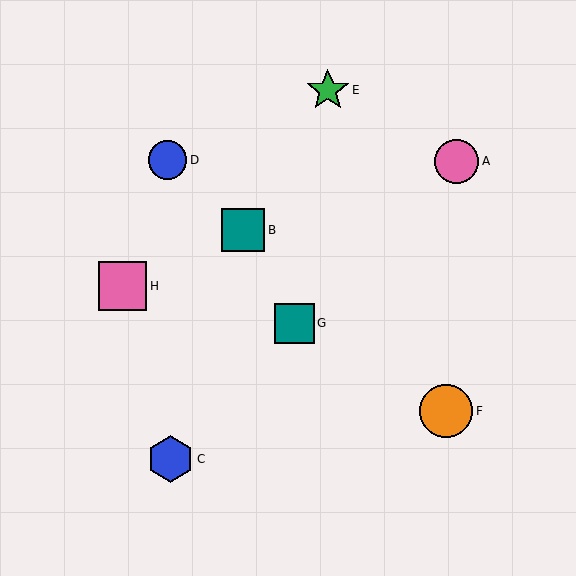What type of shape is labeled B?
Shape B is a teal square.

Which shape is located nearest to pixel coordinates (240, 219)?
The teal square (labeled B) at (243, 230) is nearest to that location.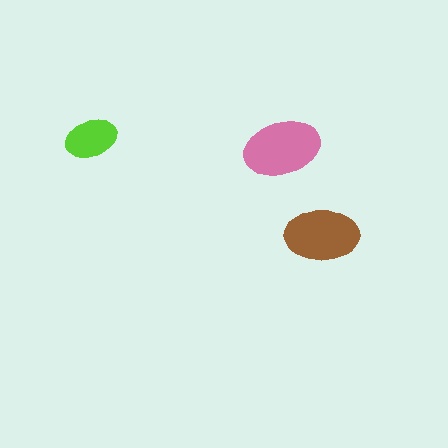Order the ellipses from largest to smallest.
the pink one, the brown one, the lime one.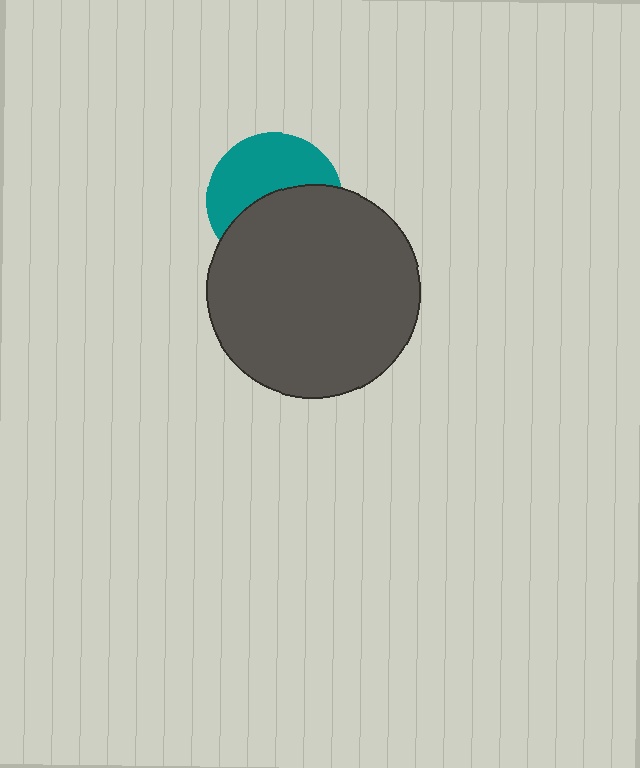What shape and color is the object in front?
The object in front is a dark gray circle.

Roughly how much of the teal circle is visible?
About half of it is visible (roughly 49%).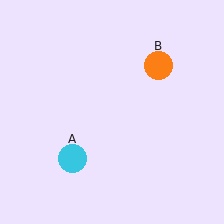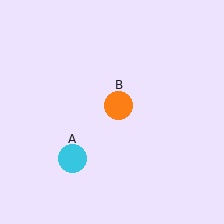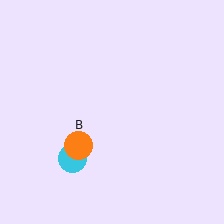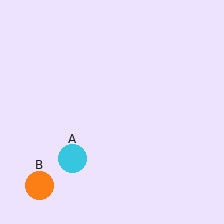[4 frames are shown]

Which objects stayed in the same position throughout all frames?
Cyan circle (object A) remained stationary.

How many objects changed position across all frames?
1 object changed position: orange circle (object B).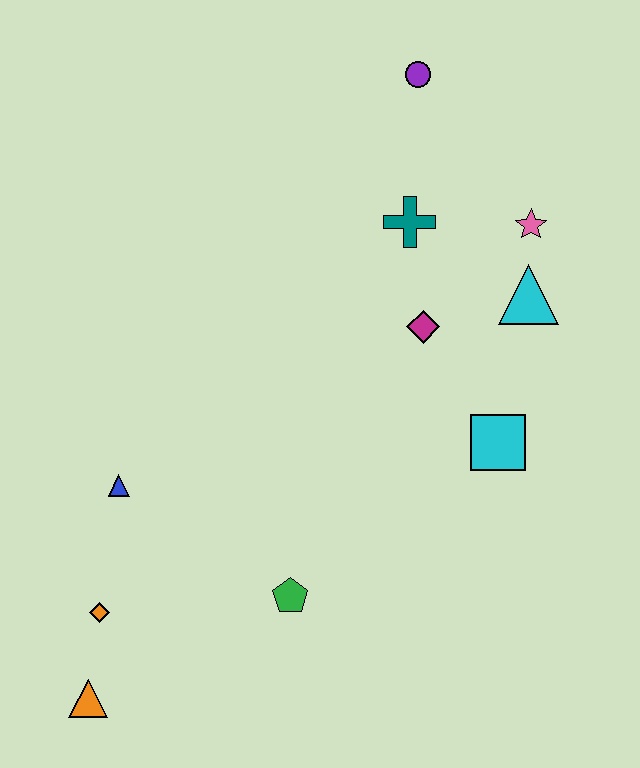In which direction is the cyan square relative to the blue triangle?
The cyan square is to the right of the blue triangle.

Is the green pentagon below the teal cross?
Yes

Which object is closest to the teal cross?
The magenta diamond is closest to the teal cross.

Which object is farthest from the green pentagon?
The purple circle is farthest from the green pentagon.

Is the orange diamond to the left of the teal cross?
Yes